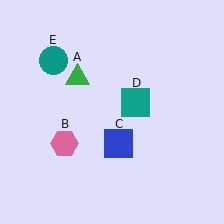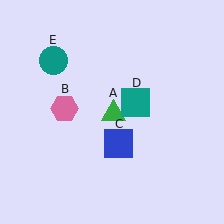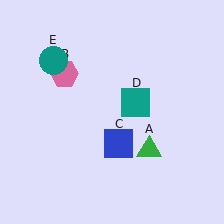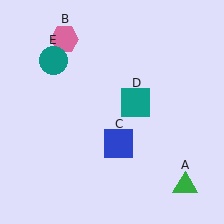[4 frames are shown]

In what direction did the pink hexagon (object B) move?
The pink hexagon (object B) moved up.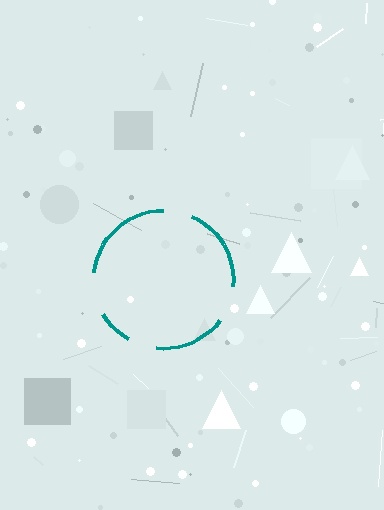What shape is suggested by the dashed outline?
The dashed outline suggests a circle.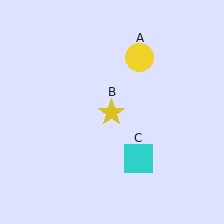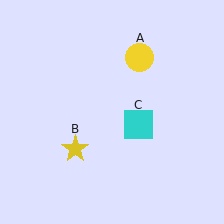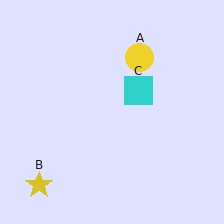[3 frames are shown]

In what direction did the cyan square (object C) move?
The cyan square (object C) moved up.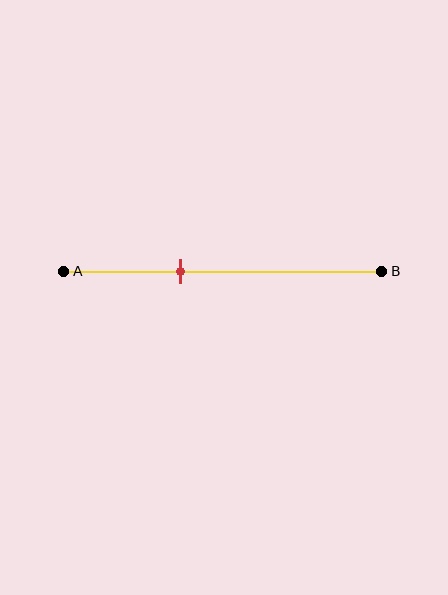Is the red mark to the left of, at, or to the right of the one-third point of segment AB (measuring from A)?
The red mark is to the right of the one-third point of segment AB.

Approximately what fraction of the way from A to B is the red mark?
The red mark is approximately 35% of the way from A to B.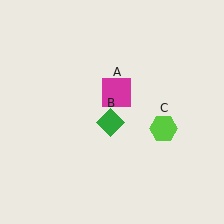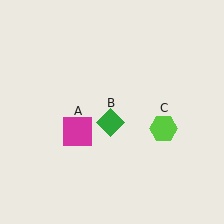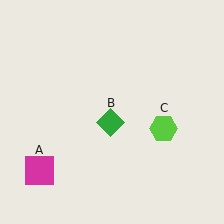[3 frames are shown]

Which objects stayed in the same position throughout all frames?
Green diamond (object B) and lime hexagon (object C) remained stationary.